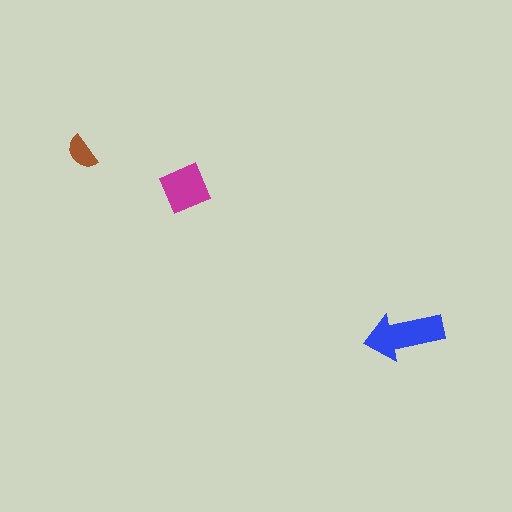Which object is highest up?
The brown semicircle is topmost.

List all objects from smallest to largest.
The brown semicircle, the magenta diamond, the blue arrow.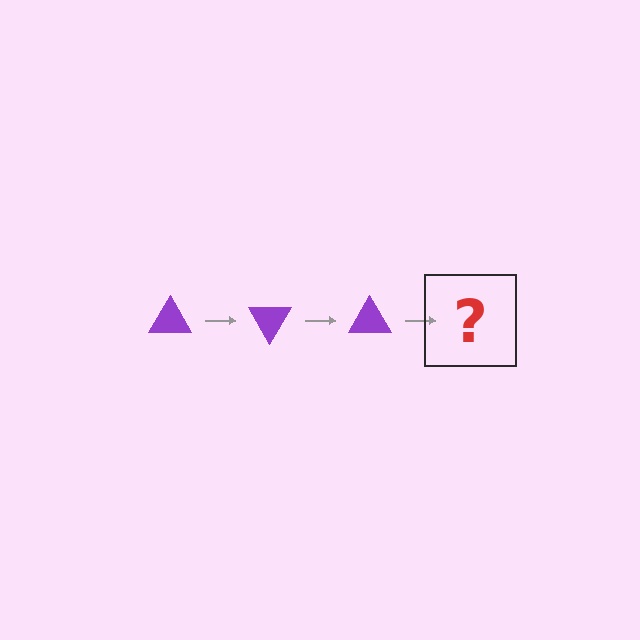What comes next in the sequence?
The next element should be a purple triangle rotated 180 degrees.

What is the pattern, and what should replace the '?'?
The pattern is that the triangle rotates 60 degrees each step. The '?' should be a purple triangle rotated 180 degrees.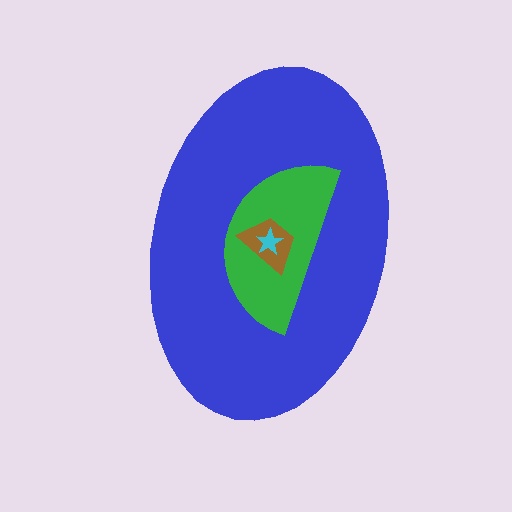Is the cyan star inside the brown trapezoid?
Yes.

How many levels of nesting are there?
4.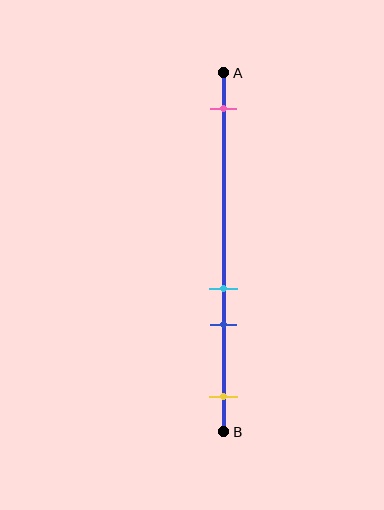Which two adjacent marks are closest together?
The cyan and blue marks are the closest adjacent pair.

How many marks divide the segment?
There are 4 marks dividing the segment.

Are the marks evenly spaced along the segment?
No, the marks are not evenly spaced.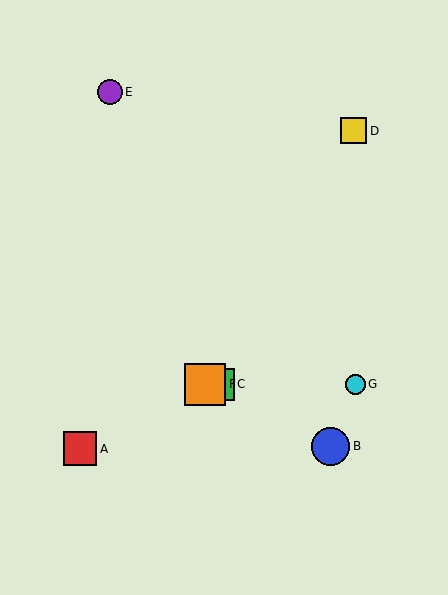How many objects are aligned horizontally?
3 objects (C, F, G) are aligned horizontally.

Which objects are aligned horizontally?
Objects C, F, G are aligned horizontally.